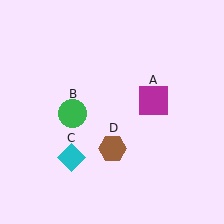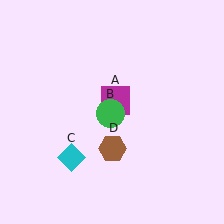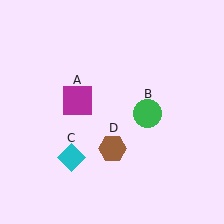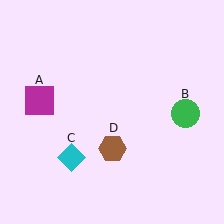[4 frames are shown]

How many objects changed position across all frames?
2 objects changed position: magenta square (object A), green circle (object B).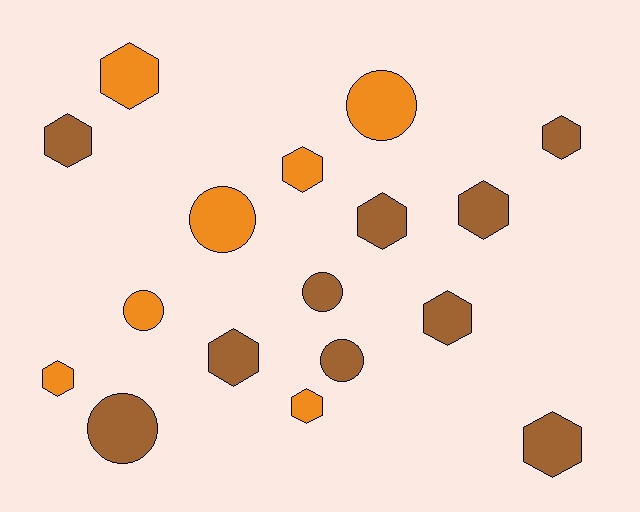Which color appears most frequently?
Brown, with 10 objects.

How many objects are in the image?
There are 17 objects.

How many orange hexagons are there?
There are 4 orange hexagons.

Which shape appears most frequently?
Hexagon, with 11 objects.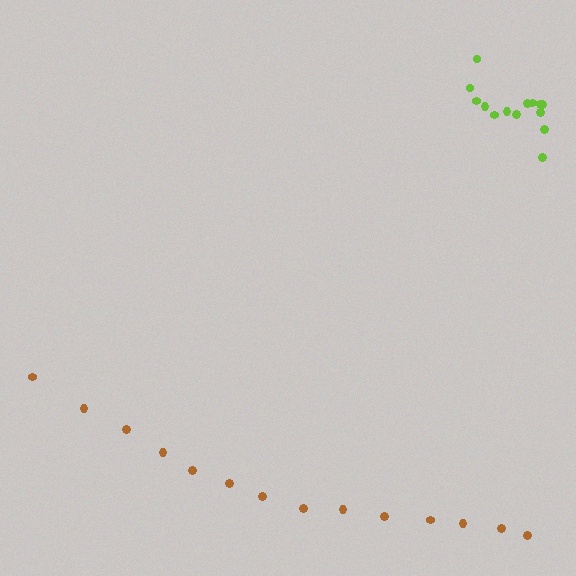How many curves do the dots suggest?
There are 2 distinct paths.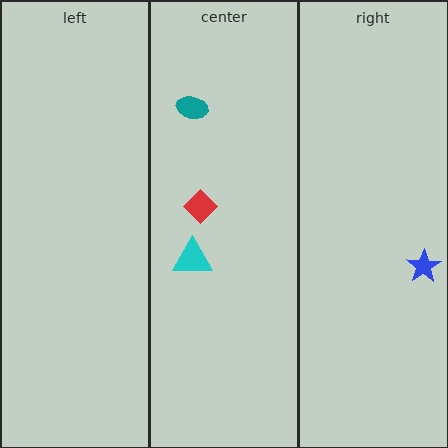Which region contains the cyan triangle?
The center region.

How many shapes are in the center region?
3.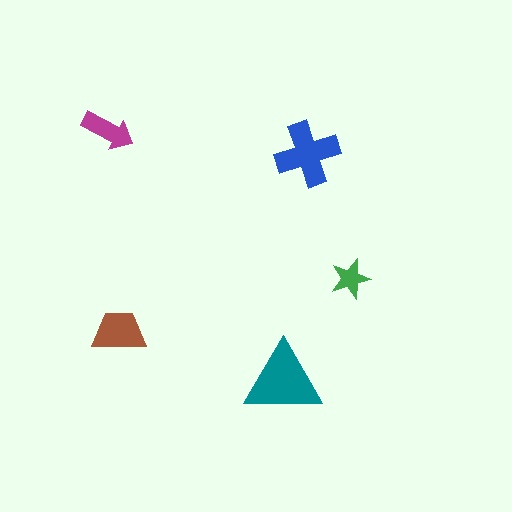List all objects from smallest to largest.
The green star, the magenta arrow, the brown trapezoid, the blue cross, the teal triangle.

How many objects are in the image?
There are 5 objects in the image.